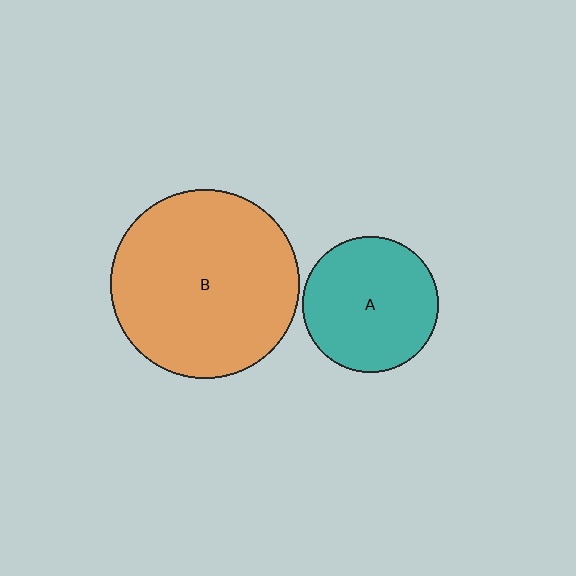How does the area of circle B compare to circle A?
Approximately 1.9 times.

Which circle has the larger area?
Circle B (orange).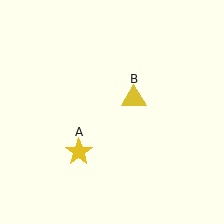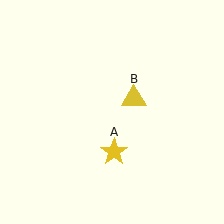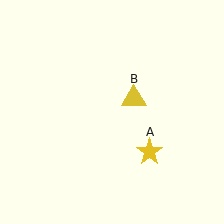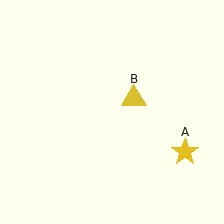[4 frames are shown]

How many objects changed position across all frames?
1 object changed position: yellow star (object A).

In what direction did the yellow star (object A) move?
The yellow star (object A) moved right.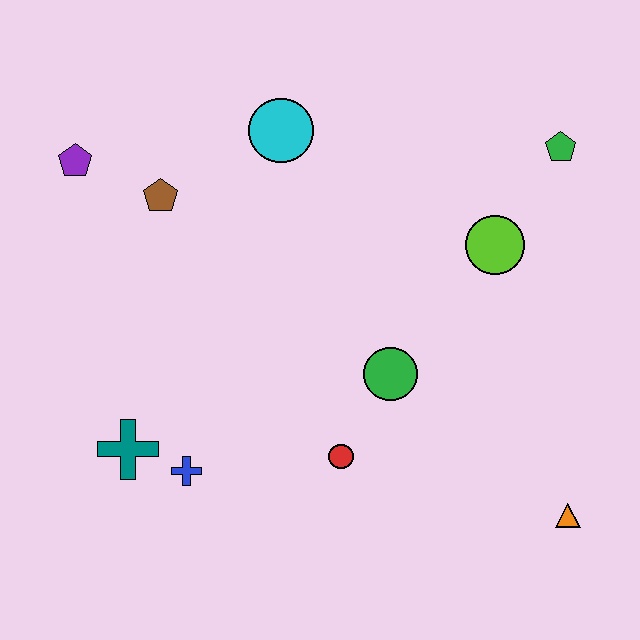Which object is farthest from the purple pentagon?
The orange triangle is farthest from the purple pentagon.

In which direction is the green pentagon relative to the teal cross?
The green pentagon is to the right of the teal cross.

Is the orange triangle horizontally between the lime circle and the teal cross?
No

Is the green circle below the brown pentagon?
Yes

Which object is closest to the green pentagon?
The lime circle is closest to the green pentagon.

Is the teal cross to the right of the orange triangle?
No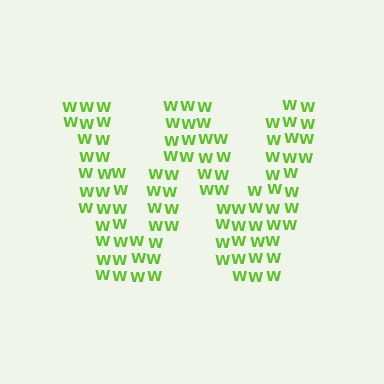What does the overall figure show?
The overall figure shows the letter W.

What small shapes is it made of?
It is made of small letter W's.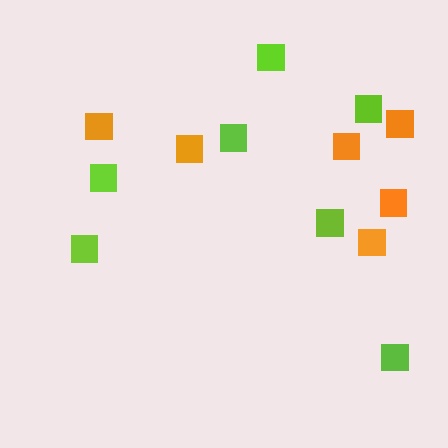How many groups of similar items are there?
There are 2 groups: one group of lime squares (7) and one group of orange squares (6).